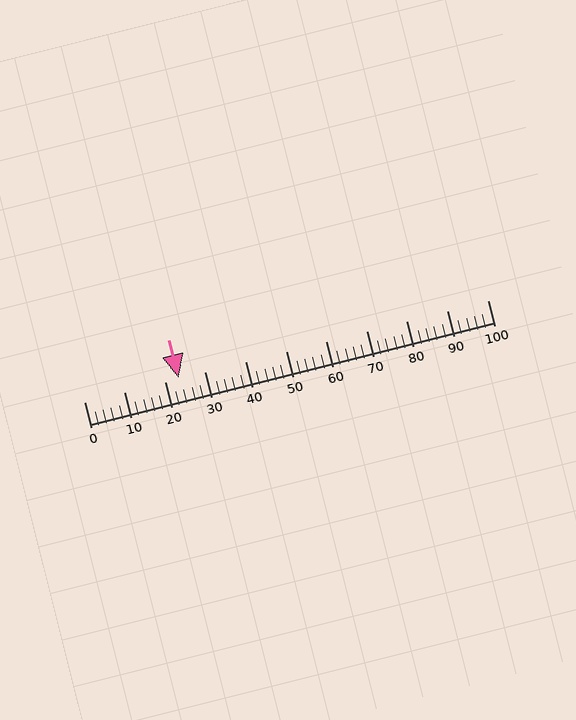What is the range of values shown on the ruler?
The ruler shows values from 0 to 100.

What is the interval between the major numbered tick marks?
The major tick marks are spaced 10 units apart.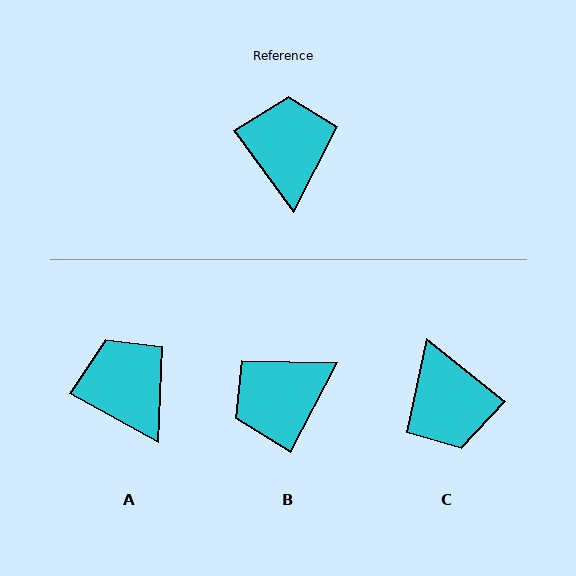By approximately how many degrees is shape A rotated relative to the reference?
Approximately 25 degrees counter-clockwise.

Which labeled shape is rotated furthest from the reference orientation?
C, about 165 degrees away.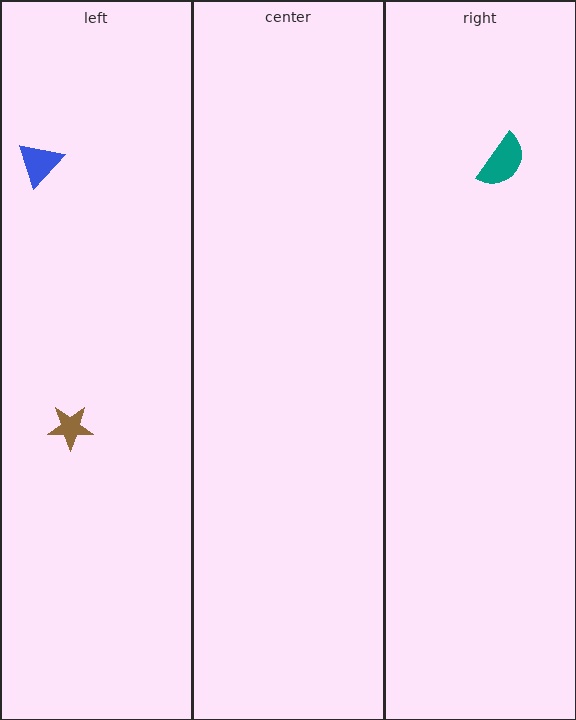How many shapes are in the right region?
1.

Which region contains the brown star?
The left region.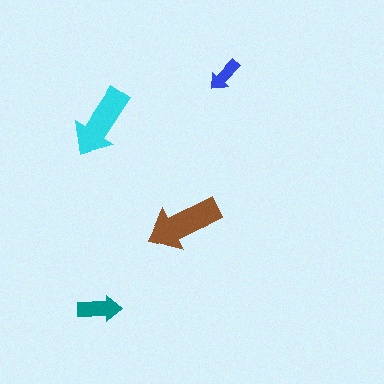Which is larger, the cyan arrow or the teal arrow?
The cyan one.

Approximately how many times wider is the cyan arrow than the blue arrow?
About 2 times wider.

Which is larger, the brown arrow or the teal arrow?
The brown one.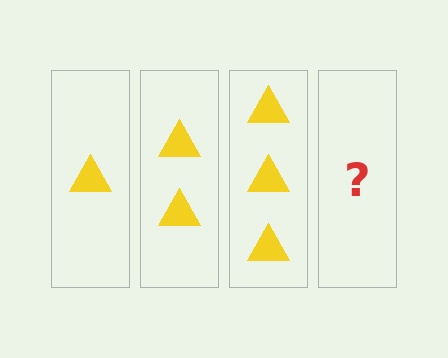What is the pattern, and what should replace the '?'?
The pattern is that each step adds one more triangle. The '?' should be 4 triangles.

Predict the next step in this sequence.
The next step is 4 triangles.